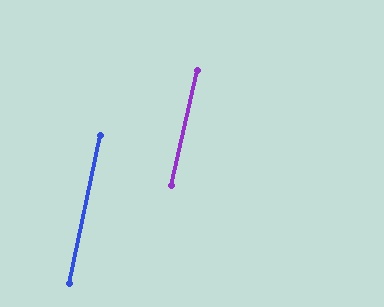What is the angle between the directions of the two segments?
Approximately 0 degrees.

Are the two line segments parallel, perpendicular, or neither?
Parallel — their directions differ by only 0.4°.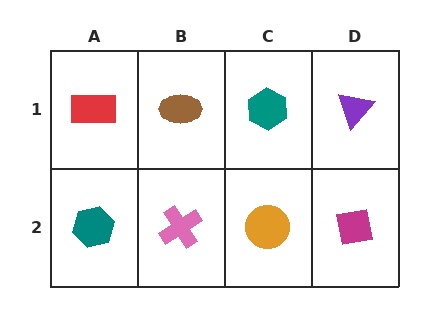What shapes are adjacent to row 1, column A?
A teal hexagon (row 2, column A), a brown ellipse (row 1, column B).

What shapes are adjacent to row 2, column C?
A teal hexagon (row 1, column C), a pink cross (row 2, column B), a magenta square (row 2, column D).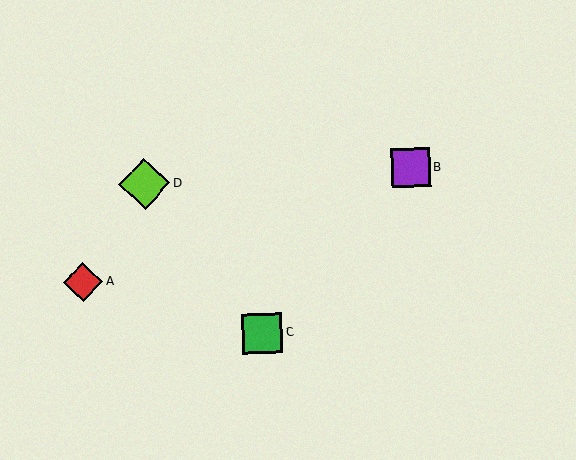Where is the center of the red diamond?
The center of the red diamond is at (83, 282).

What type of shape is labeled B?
Shape B is a purple square.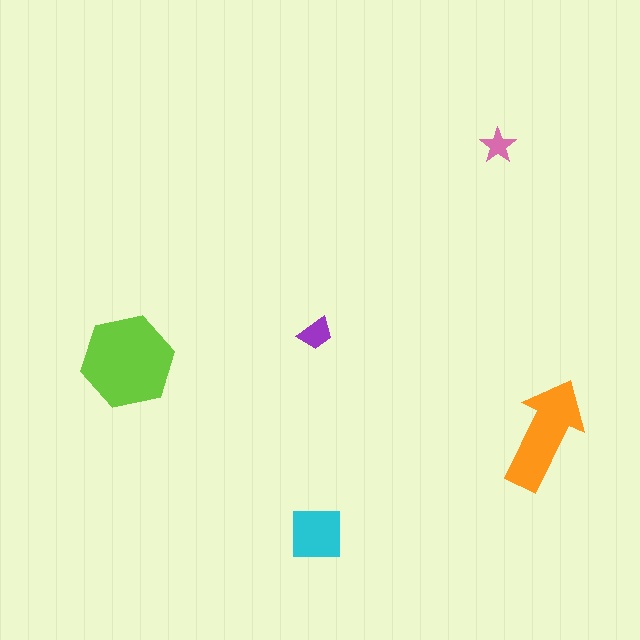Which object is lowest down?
The cyan square is bottommost.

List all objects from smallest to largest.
The pink star, the purple trapezoid, the cyan square, the orange arrow, the lime hexagon.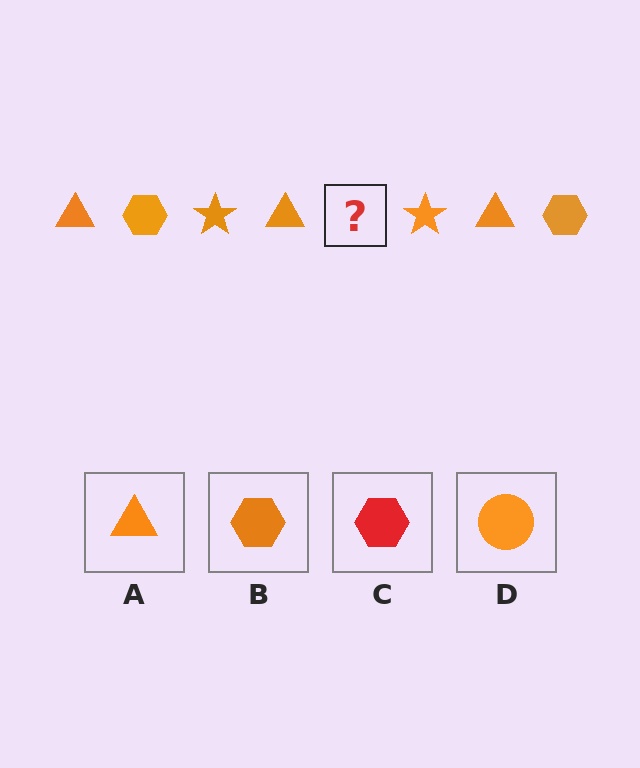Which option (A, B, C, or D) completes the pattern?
B.